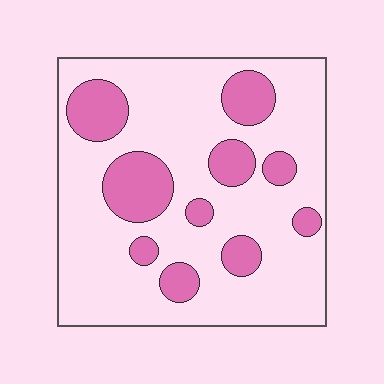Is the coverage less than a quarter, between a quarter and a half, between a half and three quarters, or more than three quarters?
Less than a quarter.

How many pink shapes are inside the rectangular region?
10.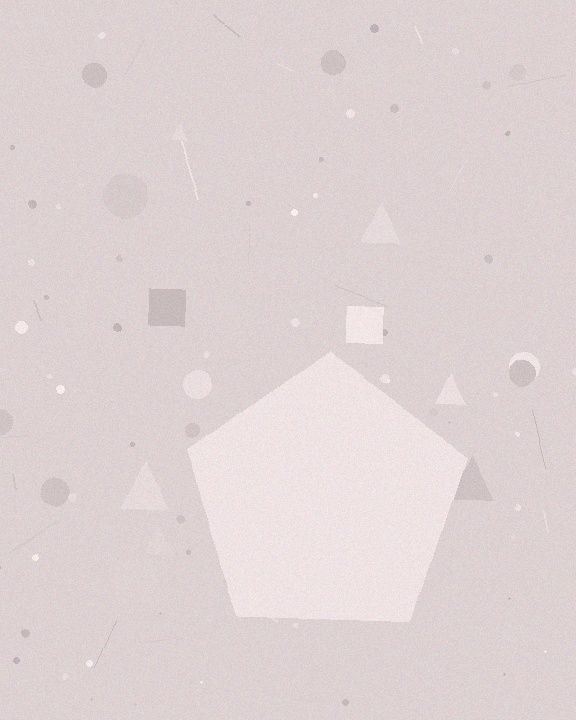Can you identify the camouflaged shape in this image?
The camouflaged shape is a pentagon.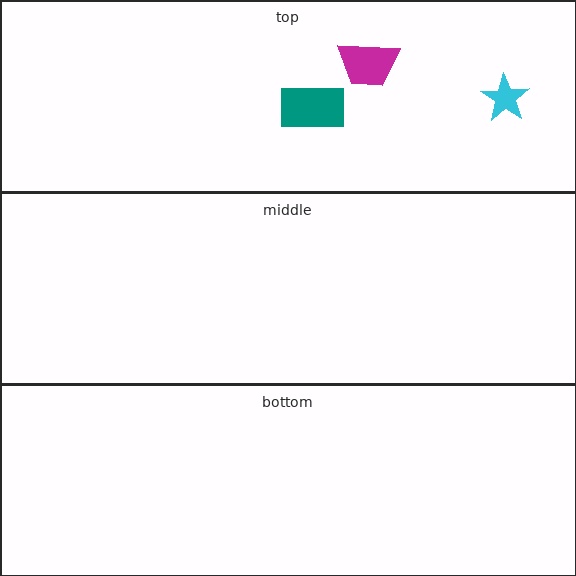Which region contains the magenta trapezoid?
The top region.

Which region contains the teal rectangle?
The top region.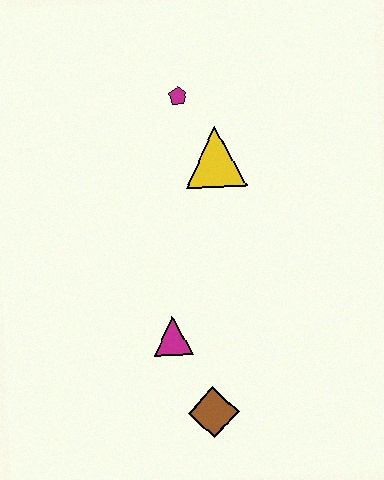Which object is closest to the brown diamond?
The magenta triangle is closest to the brown diamond.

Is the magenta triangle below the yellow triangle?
Yes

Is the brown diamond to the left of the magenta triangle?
No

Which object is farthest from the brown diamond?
The magenta pentagon is farthest from the brown diamond.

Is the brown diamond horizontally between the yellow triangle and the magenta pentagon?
Yes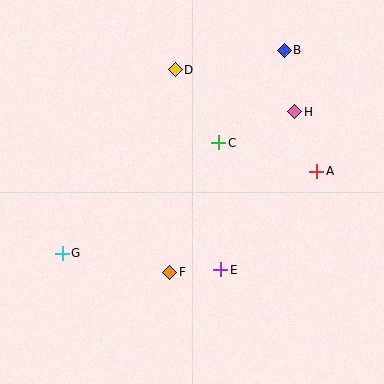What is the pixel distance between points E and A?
The distance between E and A is 138 pixels.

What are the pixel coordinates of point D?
Point D is at (176, 70).